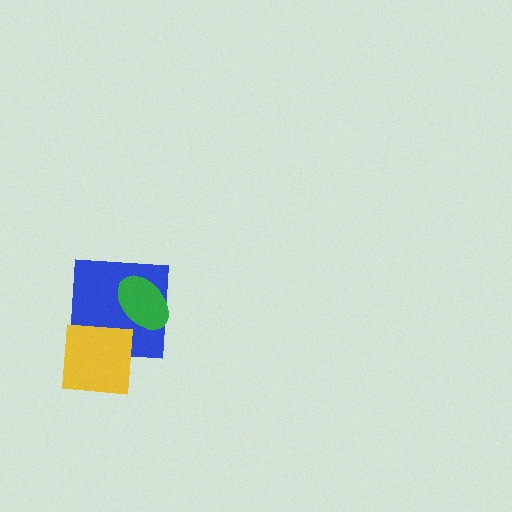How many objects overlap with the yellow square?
1 object overlaps with the yellow square.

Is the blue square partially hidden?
Yes, it is partially covered by another shape.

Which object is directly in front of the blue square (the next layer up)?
The green ellipse is directly in front of the blue square.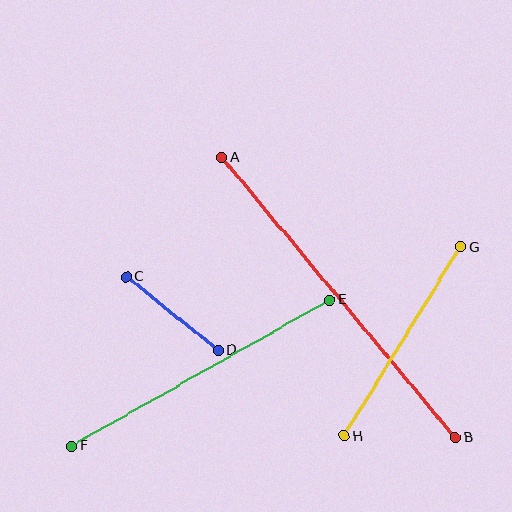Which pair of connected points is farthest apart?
Points A and B are farthest apart.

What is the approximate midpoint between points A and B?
The midpoint is at approximately (339, 297) pixels.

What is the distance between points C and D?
The distance is approximately 117 pixels.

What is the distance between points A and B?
The distance is approximately 364 pixels.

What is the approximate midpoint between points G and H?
The midpoint is at approximately (403, 341) pixels.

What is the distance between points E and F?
The distance is approximately 297 pixels.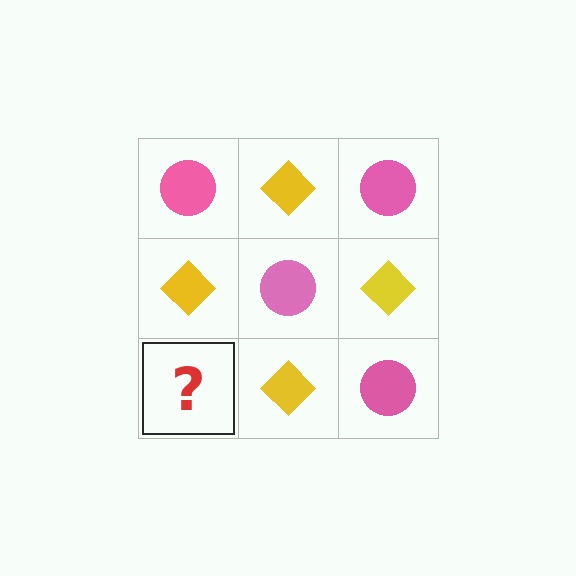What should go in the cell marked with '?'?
The missing cell should contain a pink circle.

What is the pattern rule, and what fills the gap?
The rule is that it alternates pink circle and yellow diamond in a checkerboard pattern. The gap should be filled with a pink circle.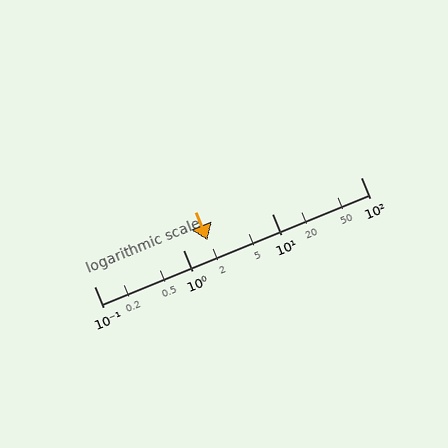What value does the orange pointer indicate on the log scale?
The pointer indicates approximately 1.9.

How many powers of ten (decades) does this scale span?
The scale spans 3 decades, from 0.1 to 100.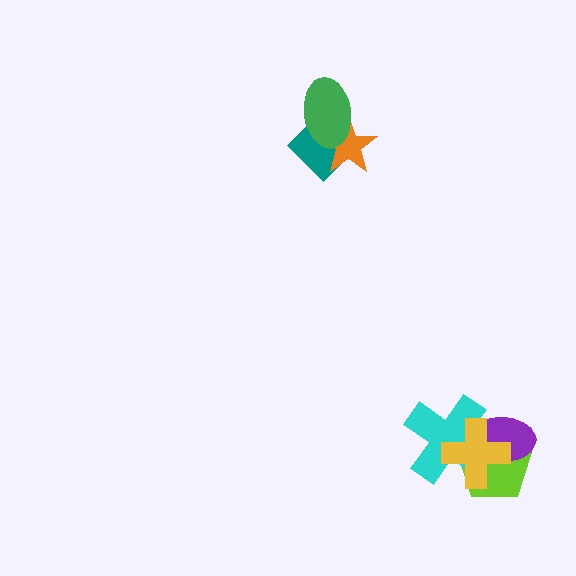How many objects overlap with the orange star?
2 objects overlap with the orange star.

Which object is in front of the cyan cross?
The yellow cross is in front of the cyan cross.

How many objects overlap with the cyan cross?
3 objects overlap with the cyan cross.